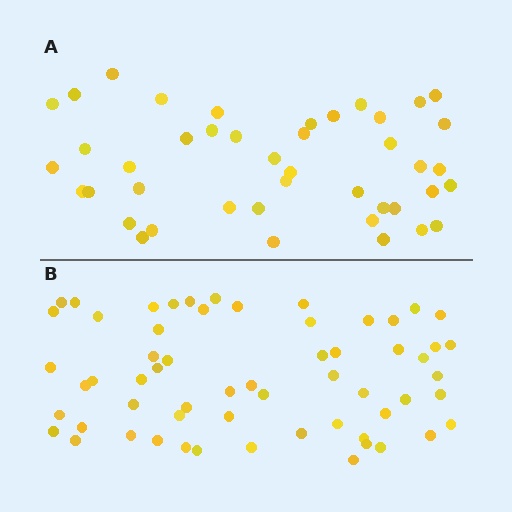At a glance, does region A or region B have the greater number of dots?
Region B (the bottom region) has more dots.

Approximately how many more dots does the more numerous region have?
Region B has approximately 15 more dots than region A.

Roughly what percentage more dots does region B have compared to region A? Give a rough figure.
About 40% more.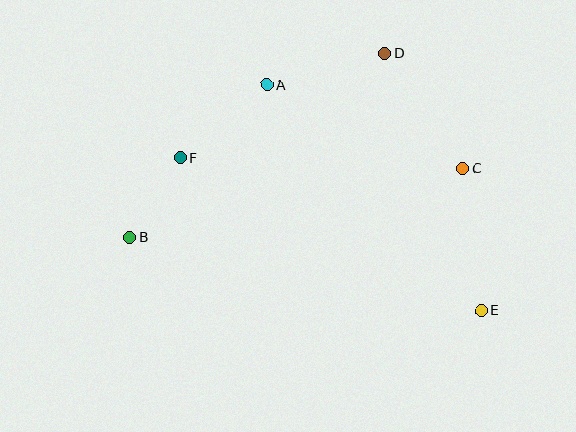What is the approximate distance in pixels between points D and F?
The distance between D and F is approximately 230 pixels.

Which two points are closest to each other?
Points B and F are closest to each other.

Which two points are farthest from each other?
Points B and E are farthest from each other.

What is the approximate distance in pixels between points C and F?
The distance between C and F is approximately 283 pixels.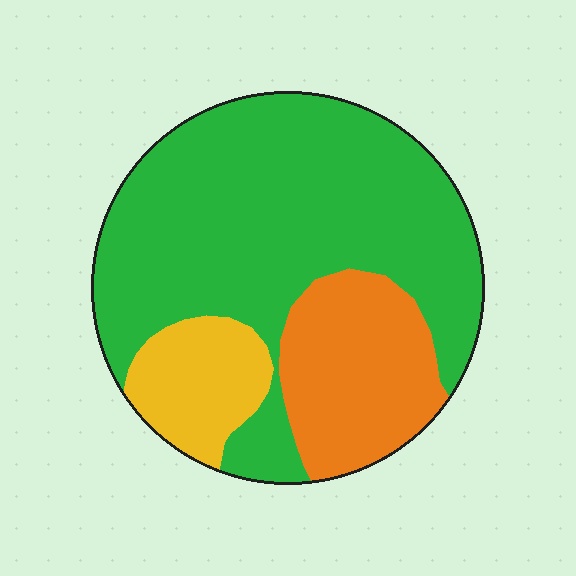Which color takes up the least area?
Yellow, at roughly 15%.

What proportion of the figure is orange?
Orange takes up about one fifth (1/5) of the figure.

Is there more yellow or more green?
Green.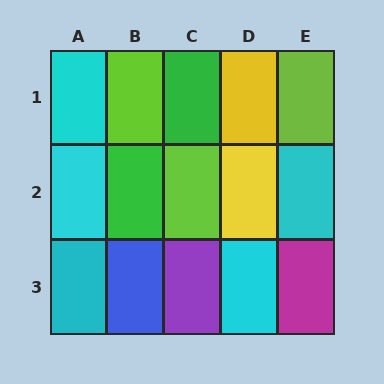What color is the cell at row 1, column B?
Lime.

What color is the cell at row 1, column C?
Green.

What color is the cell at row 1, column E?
Lime.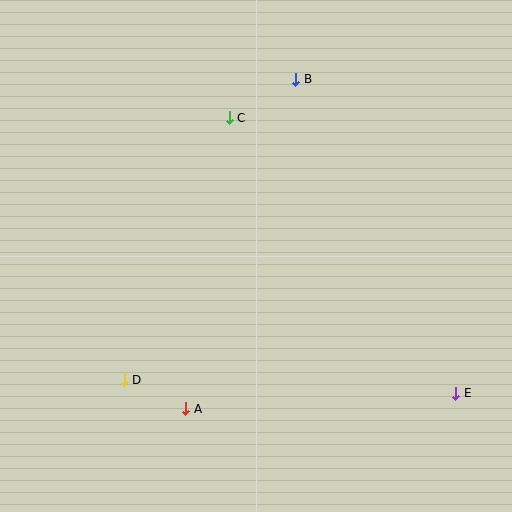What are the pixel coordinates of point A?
Point A is at (186, 409).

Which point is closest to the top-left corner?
Point C is closest to the top-left corner.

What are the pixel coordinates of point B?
Point B is at (296, 79).